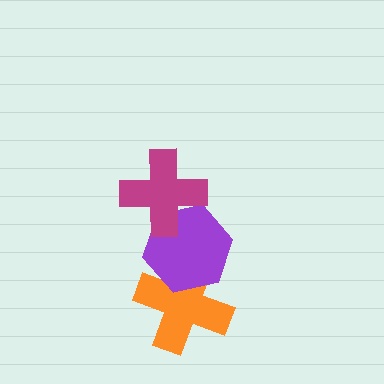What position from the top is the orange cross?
The orange cross is 3rd from the top.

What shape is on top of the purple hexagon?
The magenta cross is on top of the purple hexagon.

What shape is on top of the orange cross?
The purple hexagon is on top of the orange cross.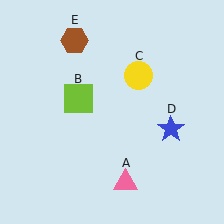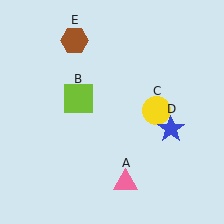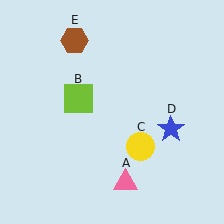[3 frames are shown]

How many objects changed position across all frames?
1 object changed position: yellow circle (object C).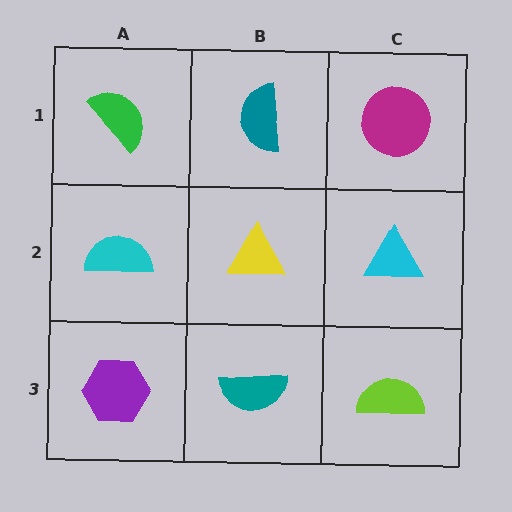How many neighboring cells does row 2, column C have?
3.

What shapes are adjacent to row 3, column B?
A yellow triangle (row 2, column B), a purple hexagon (row 3, column A), a lime semicircle (row 3, column C).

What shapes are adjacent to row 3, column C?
A cyan triangle (row 2, column C), a teal semicircle (row 3, column B).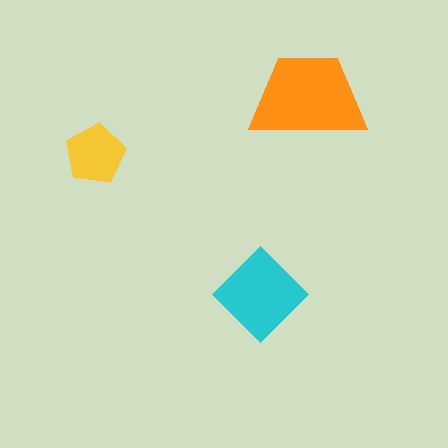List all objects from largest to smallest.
The orange trapezoid, the cyan diamond, the yellow pentagon.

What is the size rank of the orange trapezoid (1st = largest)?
1st.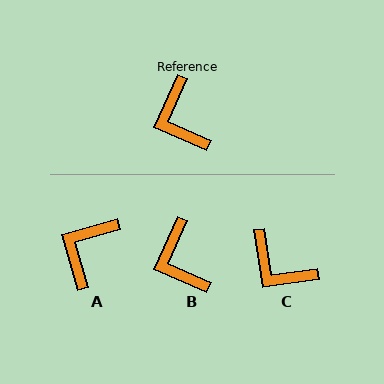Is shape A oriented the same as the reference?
No, it is off by about 50 degrees.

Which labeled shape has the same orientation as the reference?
B.